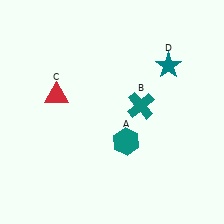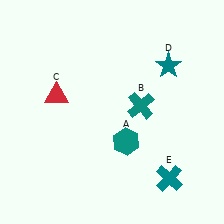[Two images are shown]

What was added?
A teal cross (E) was added in Image 2.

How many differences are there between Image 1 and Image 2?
There is 1 difference between the two images.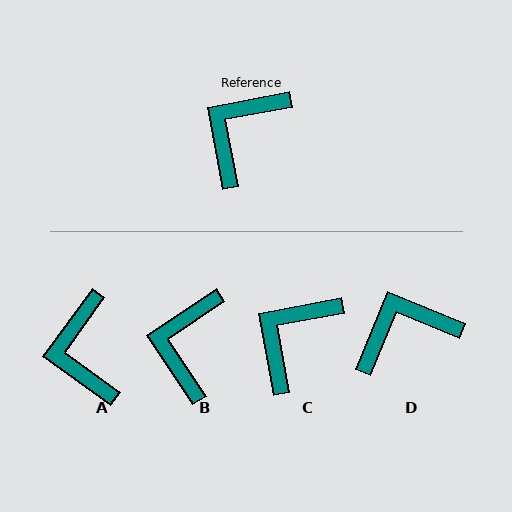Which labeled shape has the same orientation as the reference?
C.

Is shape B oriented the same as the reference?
No, it is off by about 23 degrees.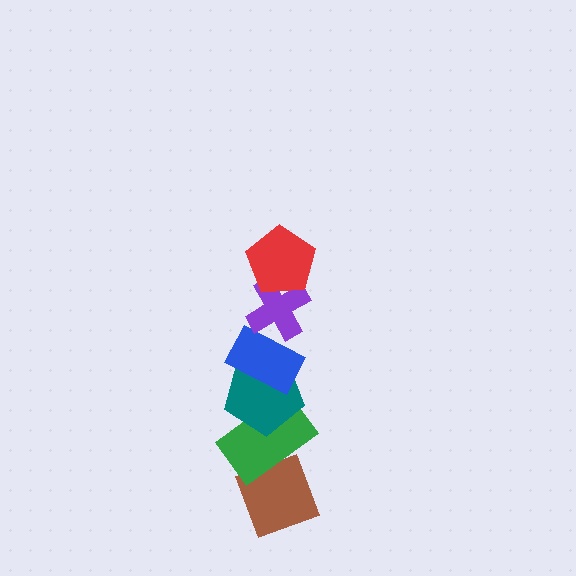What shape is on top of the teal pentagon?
The blue rectangle is on top of the teal pentagon.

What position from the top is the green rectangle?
The green rectangle is 5th from the top.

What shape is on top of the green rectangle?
The teal pentagon is on top of the green rectangle.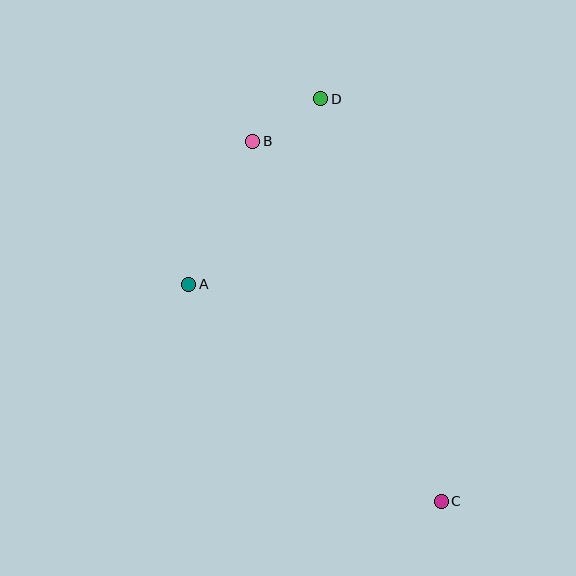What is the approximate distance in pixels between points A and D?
The distance between A and D is approximately 228 pixels.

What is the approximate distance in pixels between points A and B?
The distance between A and B is approximately 157 pixels.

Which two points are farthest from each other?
Points C and D are farthest from each other.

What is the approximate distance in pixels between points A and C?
The distance between A and C is approximately 333 pixels.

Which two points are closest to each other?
Points B and D are closest to each other.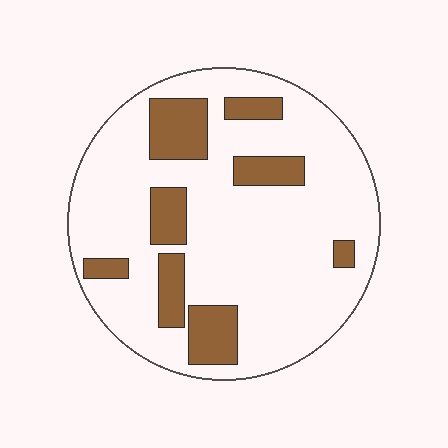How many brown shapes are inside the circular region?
8.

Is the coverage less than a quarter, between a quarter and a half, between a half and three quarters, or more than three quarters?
Less than a quarter.